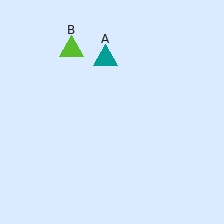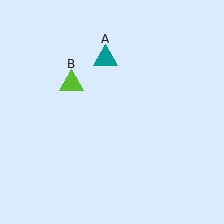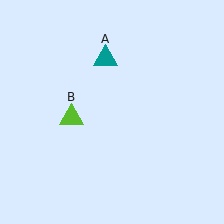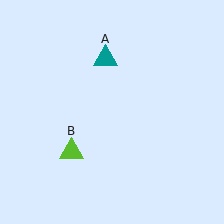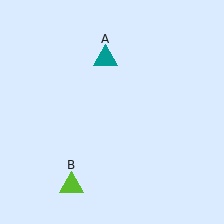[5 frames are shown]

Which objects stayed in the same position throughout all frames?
Teal triangle (object A) remained stationary.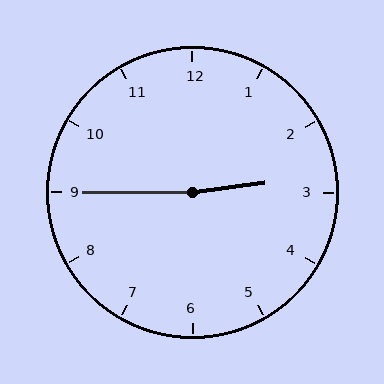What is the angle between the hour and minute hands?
Approximately 172 degrees.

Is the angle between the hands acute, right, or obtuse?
It is obtuse.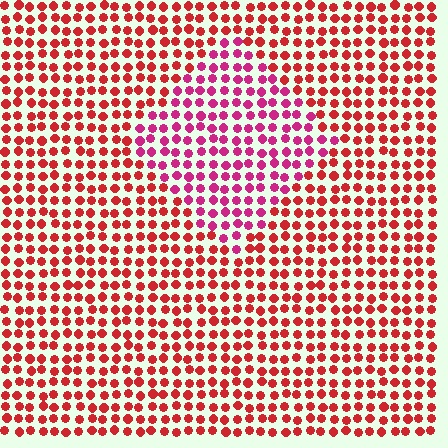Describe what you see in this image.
The image is filled with small red elements in a uniform arrangement. A diamond-shaped region is visible where the elements are tinted to a slightly different hue, forming a subtle color boundary.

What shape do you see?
I see a diamond.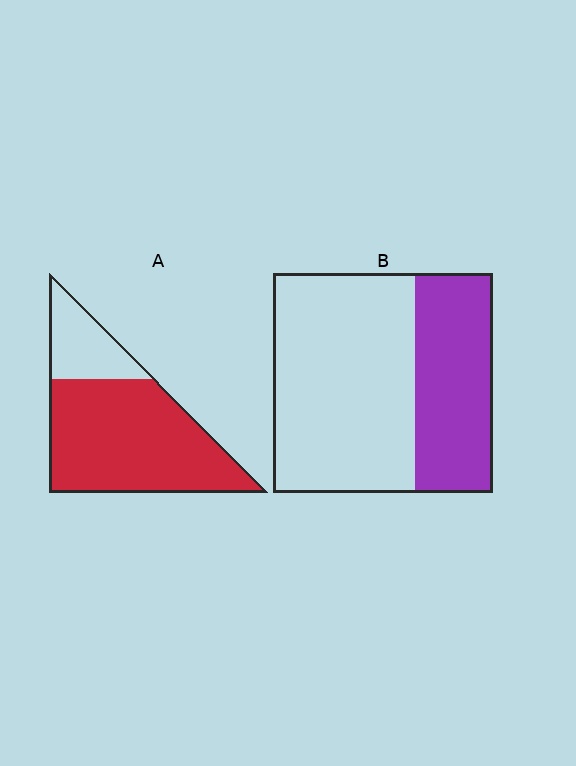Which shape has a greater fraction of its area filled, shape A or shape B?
Shape A.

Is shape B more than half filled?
No.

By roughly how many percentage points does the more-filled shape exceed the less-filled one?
By roughly 40 percentage points (A over B).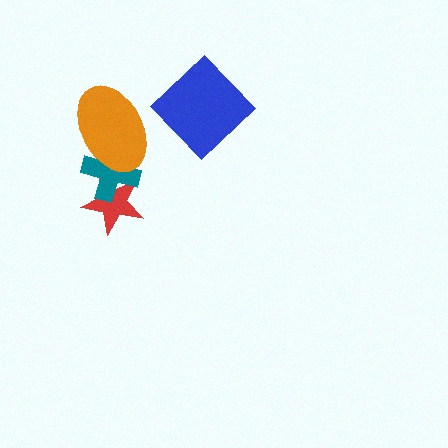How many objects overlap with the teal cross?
2 objects overlap with the teal cross.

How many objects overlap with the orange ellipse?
1 object overlaps with the orange ellipse.